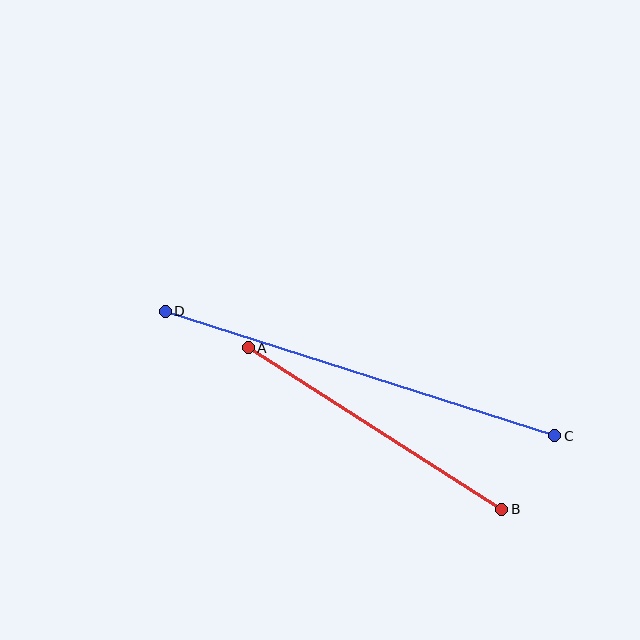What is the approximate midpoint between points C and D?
The midpoint is at approximately (360, 373) pixels.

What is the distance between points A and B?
The distance is approximately 301 pixels.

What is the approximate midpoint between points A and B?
The midpoint is at approximately (375, 428) pixels.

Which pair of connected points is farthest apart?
Points C and D are farthest apart.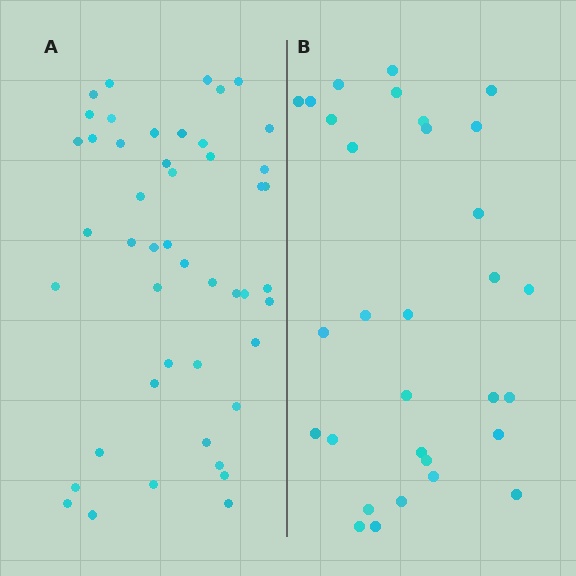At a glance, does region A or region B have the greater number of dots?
Region A (the left region) has more dots.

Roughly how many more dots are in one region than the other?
Region A has approximately 15 more dots than region B.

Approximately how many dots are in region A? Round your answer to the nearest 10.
About 50 dots. (The exact count is 47, which rounds to 50.)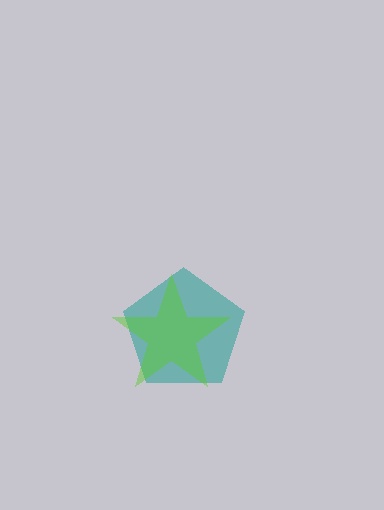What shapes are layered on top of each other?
The layered shapes are: a teal pentagon, a lime star.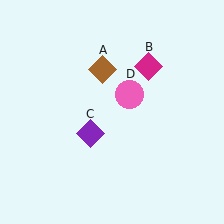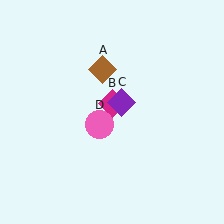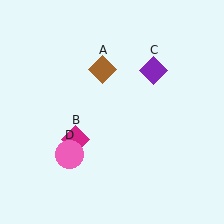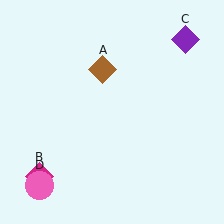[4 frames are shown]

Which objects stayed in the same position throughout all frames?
Brown diamond (object A) remained stationary.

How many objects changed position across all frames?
3 objects changed position: magenta diamond (object B), purple diamond (object C), pink circle (object D).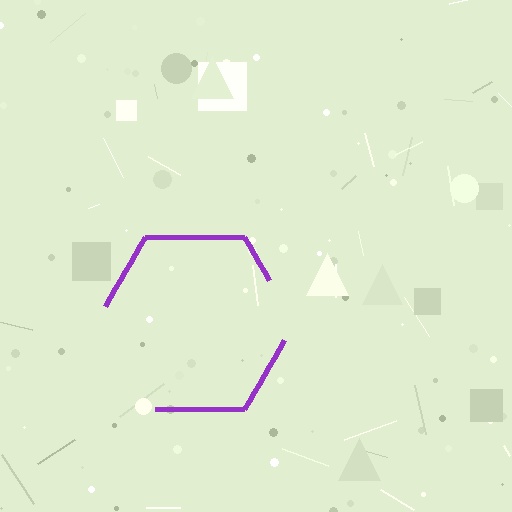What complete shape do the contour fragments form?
The contour fragments form a hexagon.